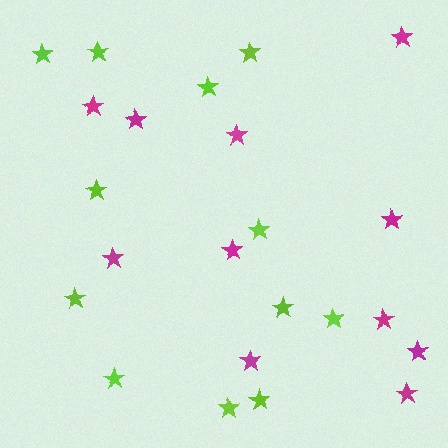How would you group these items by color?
There are 2 groups: one group of magenta stars (11) and one group of lime stars (12).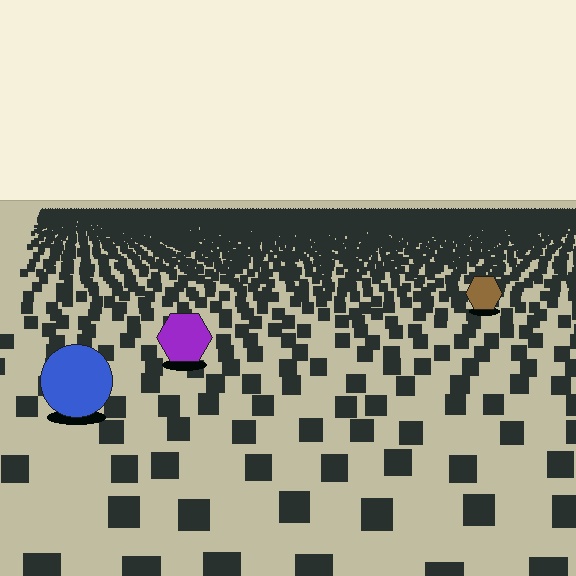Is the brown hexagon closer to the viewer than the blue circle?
No. The blue circle is closer — you can tell from the texture gradient: the ground texture is coarser near it.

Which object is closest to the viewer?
The blue circle is closest. The texture marks near it are larger and more spread out.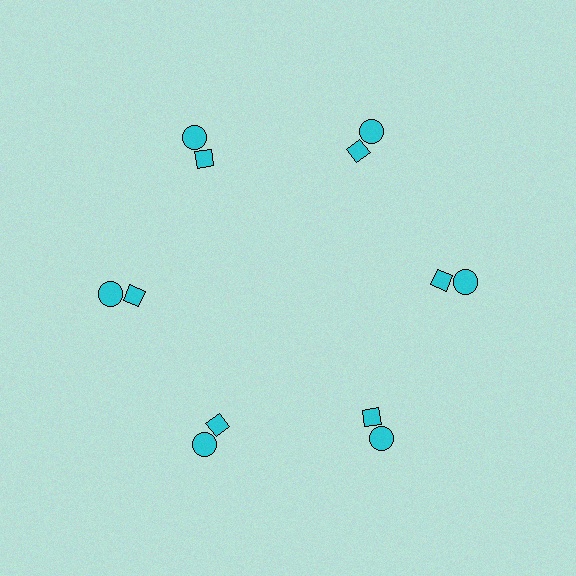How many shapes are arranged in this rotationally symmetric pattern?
There are 12 shapes, arranged in 6 groups of 2.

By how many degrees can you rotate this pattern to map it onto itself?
The pattern maps onto itself every 60 degrees of rotation.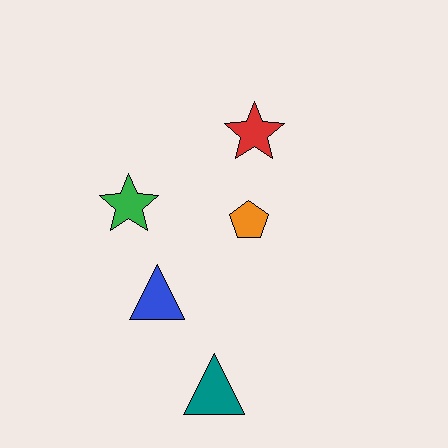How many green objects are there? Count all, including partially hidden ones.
There is 1 green object.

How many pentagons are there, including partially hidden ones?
There is 1 pentagon.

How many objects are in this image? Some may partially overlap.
There are 5 objects.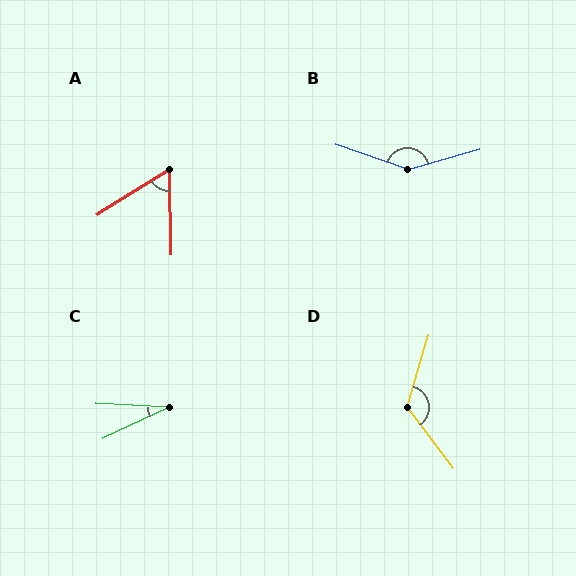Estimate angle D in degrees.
Approximately 127 degrees.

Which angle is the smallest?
C, at approximately 28 degrees.